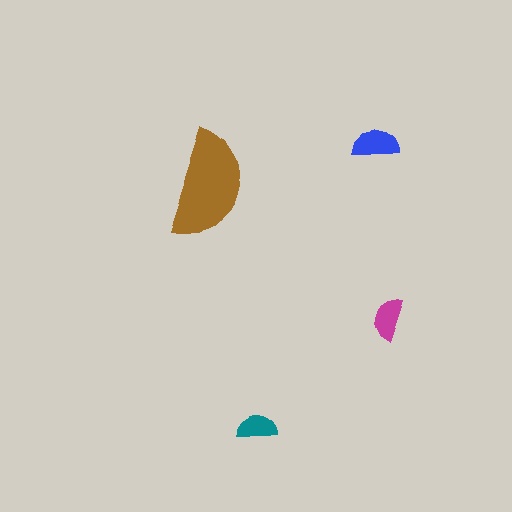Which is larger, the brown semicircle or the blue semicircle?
The brown one.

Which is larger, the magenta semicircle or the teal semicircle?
The magenta one.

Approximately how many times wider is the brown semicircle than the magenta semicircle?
About 2.5 times wider.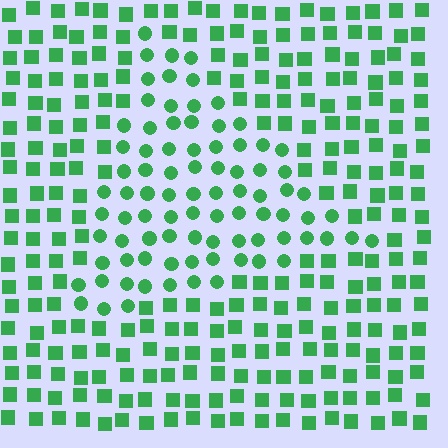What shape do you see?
I see a triangle.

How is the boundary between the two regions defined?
The boundary is defined by a change in element shape: circles inside vs. squares outside. All elements share the same color and spacing.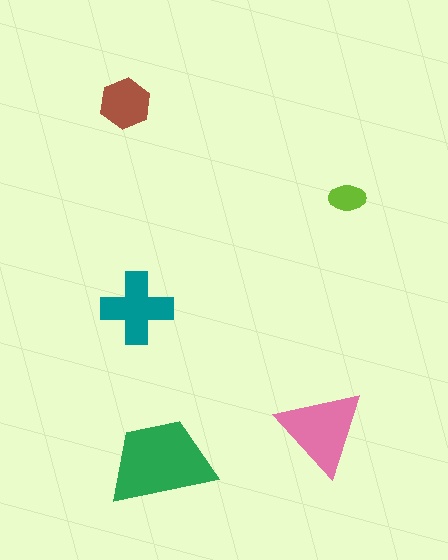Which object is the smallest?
The lime ellipse.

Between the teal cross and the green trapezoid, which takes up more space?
The green trapezoid.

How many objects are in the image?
There are 5 objects in the image.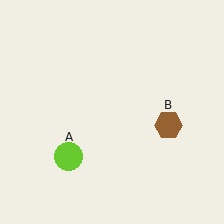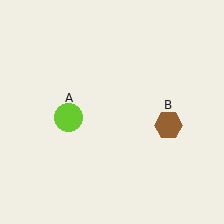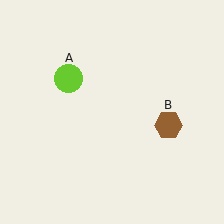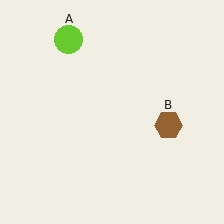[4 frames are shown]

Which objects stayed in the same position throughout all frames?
Brown hexagon (object B) remained stationary.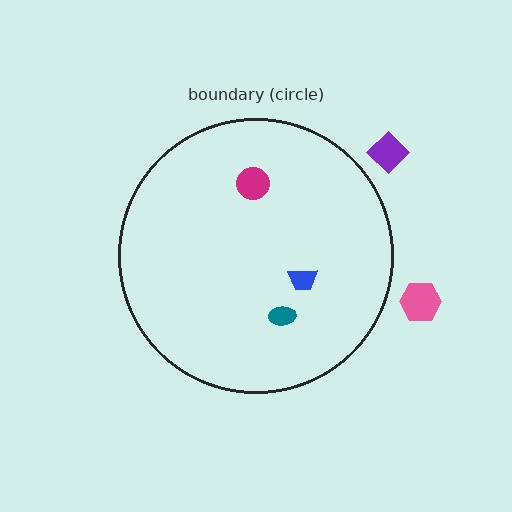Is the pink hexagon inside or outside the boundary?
Outside.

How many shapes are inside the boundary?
3 inside, 2 outside.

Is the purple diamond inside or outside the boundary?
Outside.